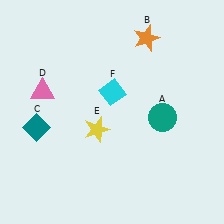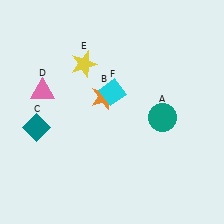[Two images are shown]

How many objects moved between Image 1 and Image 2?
2 objects moved between the two images.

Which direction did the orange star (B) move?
The orange star (B) moved down.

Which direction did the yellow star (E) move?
The yellow star (E) moved up.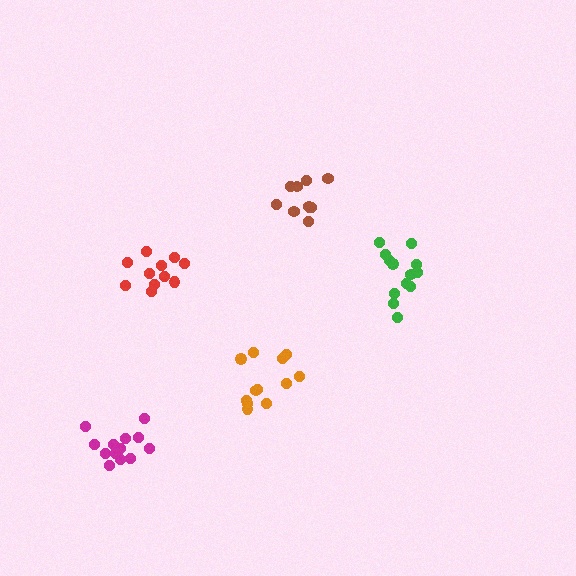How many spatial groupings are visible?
There are 5 spatial groupings.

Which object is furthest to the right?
The green cluster is rightmost.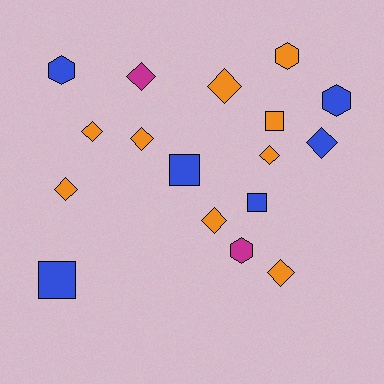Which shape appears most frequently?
Diamond, with 9 objects.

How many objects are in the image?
There are 17 objects.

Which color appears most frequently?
Orange, with 9 objects.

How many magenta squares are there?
There are no magenta squares.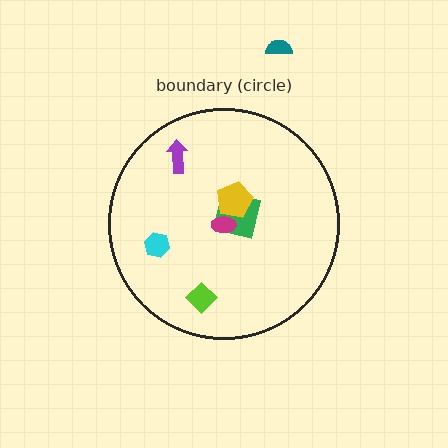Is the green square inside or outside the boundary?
Inside.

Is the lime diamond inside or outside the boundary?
Inside.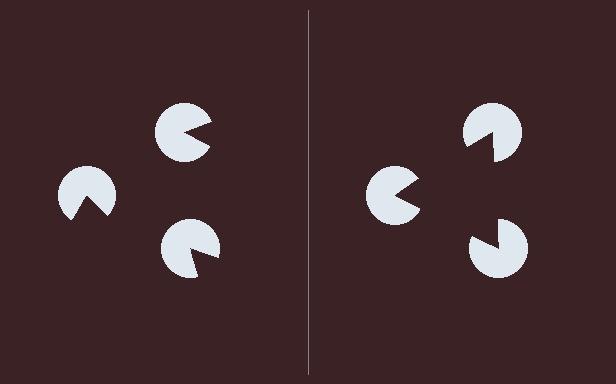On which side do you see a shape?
An illusory triangle appears on the right side. On the left side the wedge cuts are rotated, so no coherent shape forms.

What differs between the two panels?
The pac-man discs are positioned identically on both sides; only the wedge orientations differ. On the right they align to a triangle; on the left they are misaligned.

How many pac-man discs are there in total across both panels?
6 — 3 on each side.